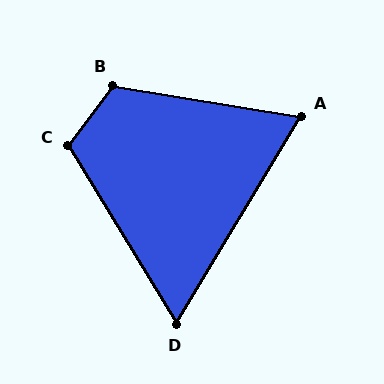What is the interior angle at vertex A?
Approximately 68 degrees (acute).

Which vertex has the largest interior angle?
B, at approximately 117 degrees.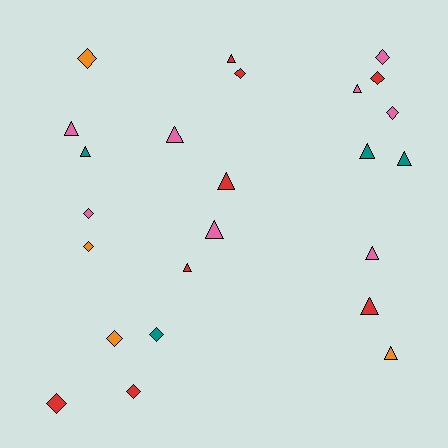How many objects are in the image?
There are 24 objects.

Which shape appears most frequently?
Triangle, with 13 objects.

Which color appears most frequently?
Red, with 8 objects.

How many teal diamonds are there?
There is 1 teal diamond.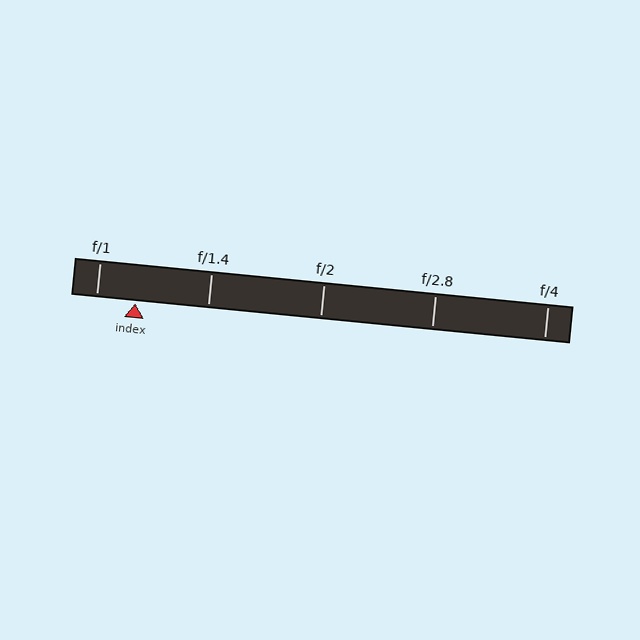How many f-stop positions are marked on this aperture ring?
There are 5 f-stop positions marked.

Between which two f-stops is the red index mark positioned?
The index mark is between f/1 and f/1.4.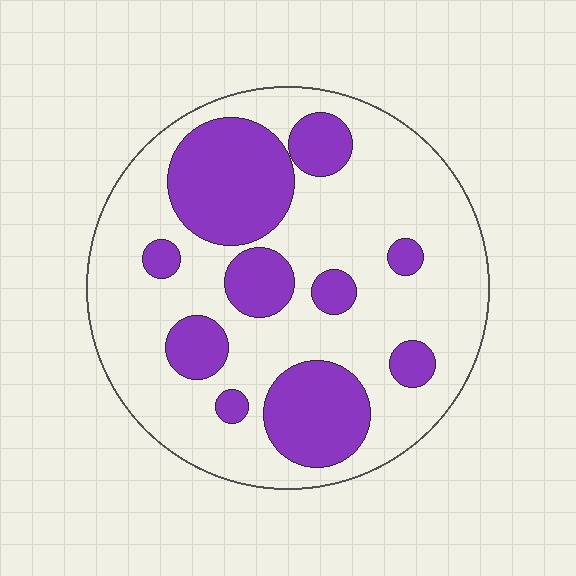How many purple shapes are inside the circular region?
10.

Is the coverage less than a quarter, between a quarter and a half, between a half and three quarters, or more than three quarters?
Between a quarter and a half.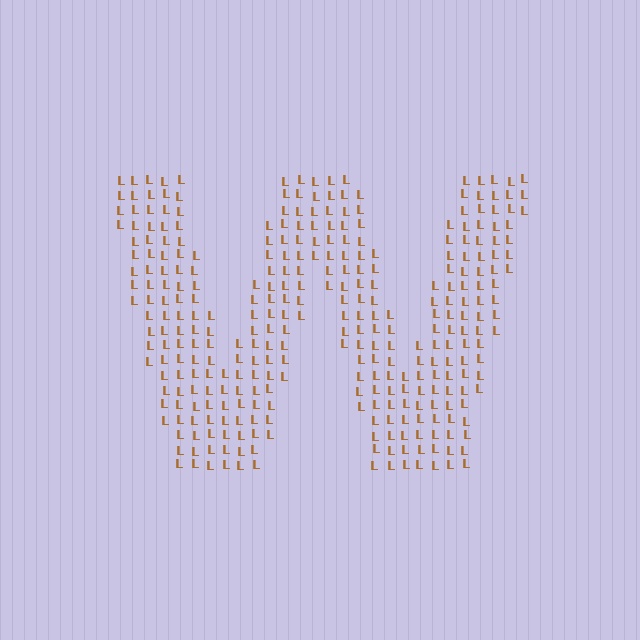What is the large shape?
The large shape is the letter W.